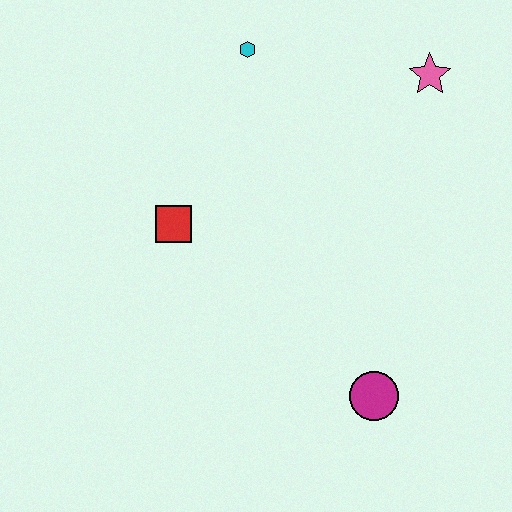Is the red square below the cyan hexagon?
Yes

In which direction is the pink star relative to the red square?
The pink star is to the right of the red square.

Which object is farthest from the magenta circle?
The cyan hexagon is farthest from the magenta circle.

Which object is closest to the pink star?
The cyan hexagon is closest to the pink star.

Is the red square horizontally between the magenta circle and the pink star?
No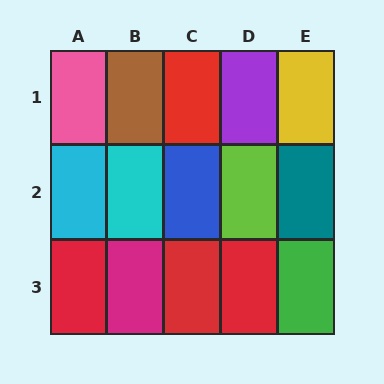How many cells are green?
1 cell is green.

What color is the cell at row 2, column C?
Blue.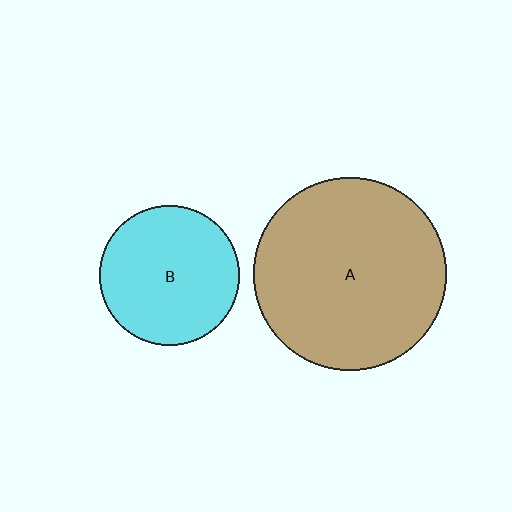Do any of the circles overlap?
No, none of the circles overlap.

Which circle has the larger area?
Circle A (brown).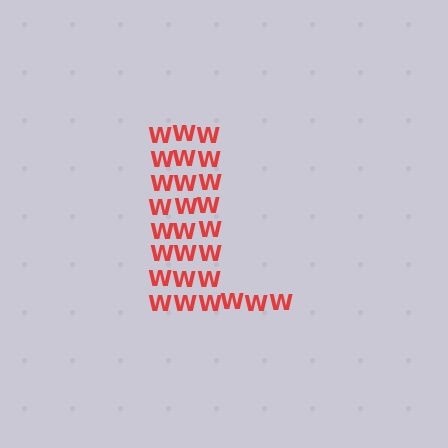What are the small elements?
The small elements are letter W's.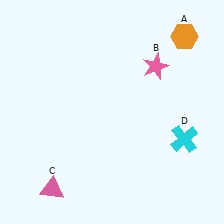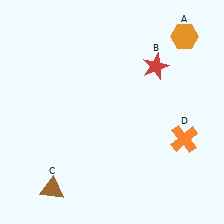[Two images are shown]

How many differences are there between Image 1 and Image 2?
There are 3 differences between the two images.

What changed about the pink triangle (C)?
In Image 1, C is pink. In Image 2, it changed to brown.